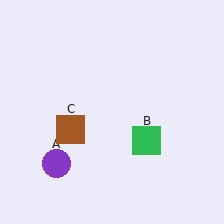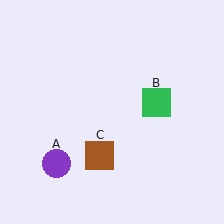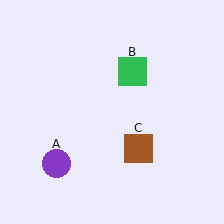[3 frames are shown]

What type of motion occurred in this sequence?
The green square (object B), brown square (object C) rotated counterclockwise around the center of the scene.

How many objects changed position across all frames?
2 objects changed position: green square (object B), brown square (object C).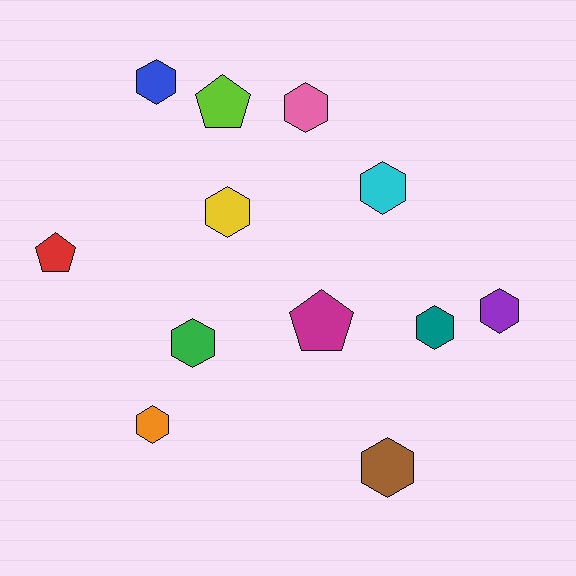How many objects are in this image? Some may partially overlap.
There are 12 objects.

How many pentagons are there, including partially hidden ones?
There are 3 pentagons.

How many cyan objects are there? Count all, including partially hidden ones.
There is 1 cyan object.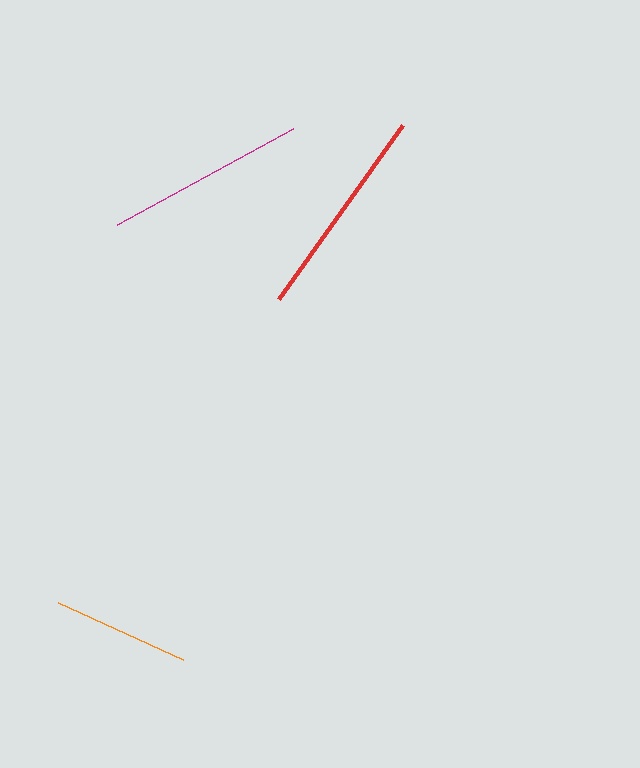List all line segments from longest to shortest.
From longest to shortest: red, magenta, orange.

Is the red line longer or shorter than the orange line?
The red line is longer than the orange line.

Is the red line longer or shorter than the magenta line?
The red line is longer than the magenta line.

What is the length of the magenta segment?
The magenta segment is approximately 201 pixels long.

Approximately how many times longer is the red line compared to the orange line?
The red line is approximately 1.5 times the length of the orange line.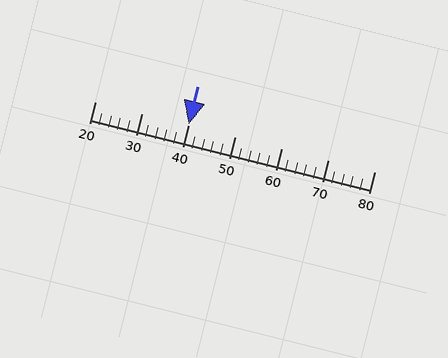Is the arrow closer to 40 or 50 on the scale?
The arrow is closer to 40.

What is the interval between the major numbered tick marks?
The major tick marks are spaced 10 units apart.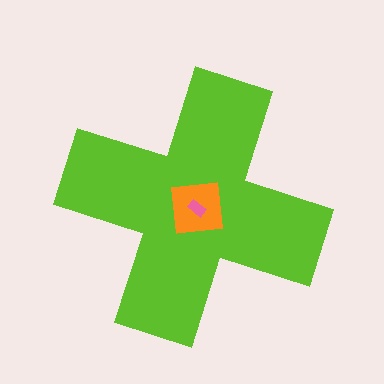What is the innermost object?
The pink rectangle.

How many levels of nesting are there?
3.